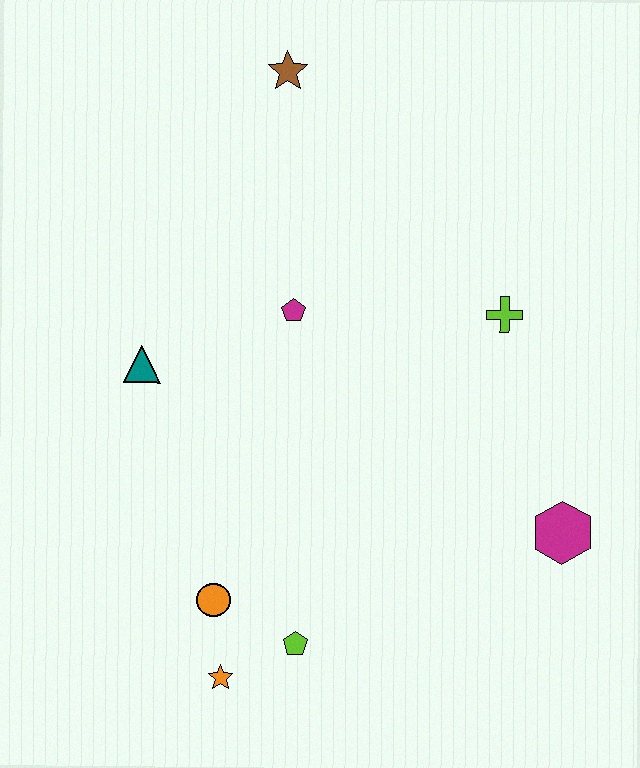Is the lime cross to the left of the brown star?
No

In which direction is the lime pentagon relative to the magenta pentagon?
The lime pentagon is below the magenta pentagon.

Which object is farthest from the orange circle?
The brown star is farthest from the orange circle.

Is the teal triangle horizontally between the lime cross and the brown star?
No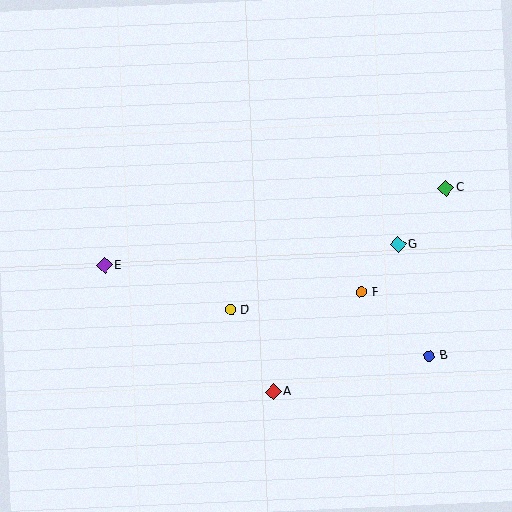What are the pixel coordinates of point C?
Point C is at (446, 188).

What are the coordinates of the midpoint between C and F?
The midpoint between C and F is at (404, 240).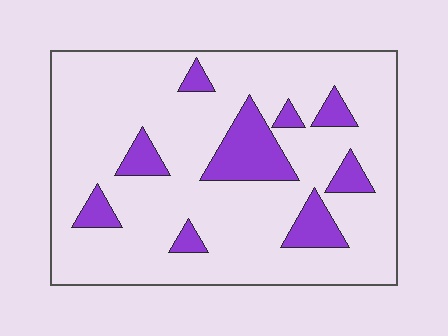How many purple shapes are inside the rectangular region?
9.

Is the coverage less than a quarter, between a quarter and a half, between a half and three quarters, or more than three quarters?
Less than a quarter.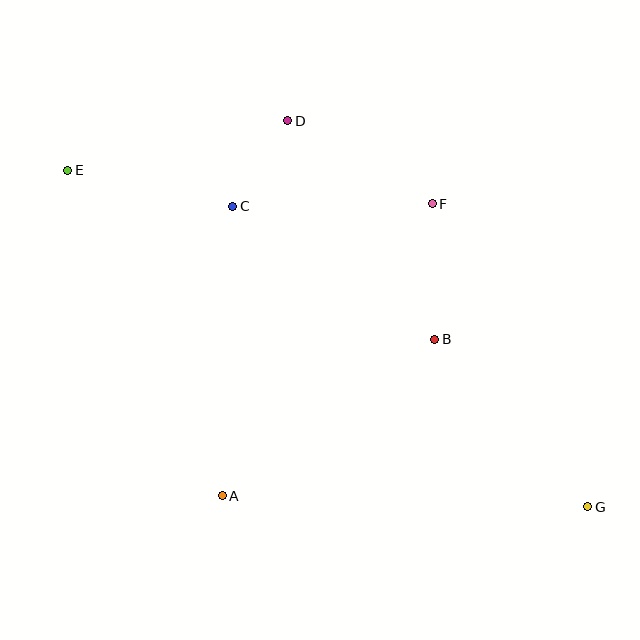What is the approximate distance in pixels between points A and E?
The distance between A and E is approximately 361 pixels.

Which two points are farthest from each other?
Points E and G are farthest from each other.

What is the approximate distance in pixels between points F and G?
The distance between F and G is approximately 341 pixels.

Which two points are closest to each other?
Points C and D are closest to each other.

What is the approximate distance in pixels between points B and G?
The distance between B and G is approximately 227 pixels.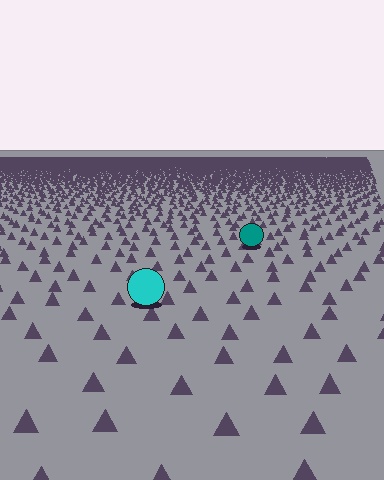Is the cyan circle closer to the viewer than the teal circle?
Yes. The cyan circle is closer — you can tell from the texture gradient: the ground texture is coarser near it.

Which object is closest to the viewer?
The cyan circle is closest. The texture marks near it are larger and more spread out.